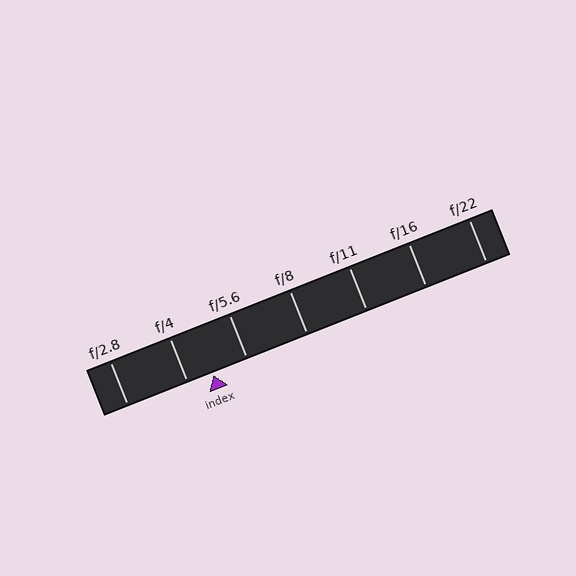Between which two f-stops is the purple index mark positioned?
The index mark is between f/4 and f/5.6.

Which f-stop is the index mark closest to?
The index mark is closest to f/4.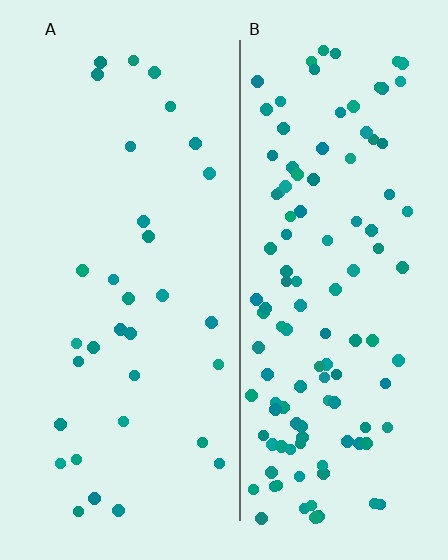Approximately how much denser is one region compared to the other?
Approximately 3.6× — region B over region A.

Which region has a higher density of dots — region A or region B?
B (the right).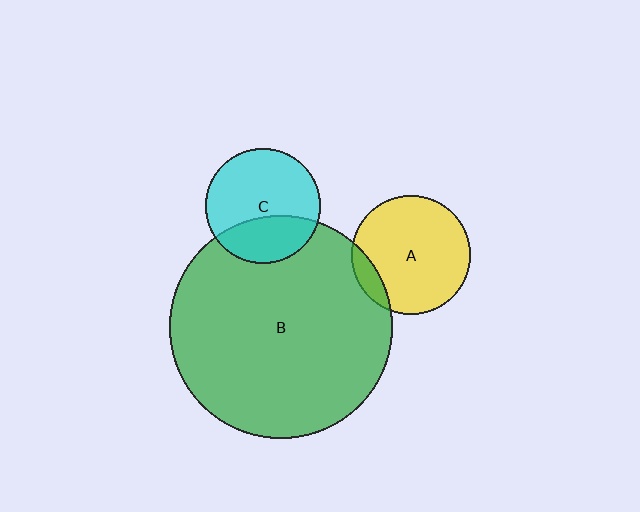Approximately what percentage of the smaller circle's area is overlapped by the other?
Approximately 10%.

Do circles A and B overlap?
Yes.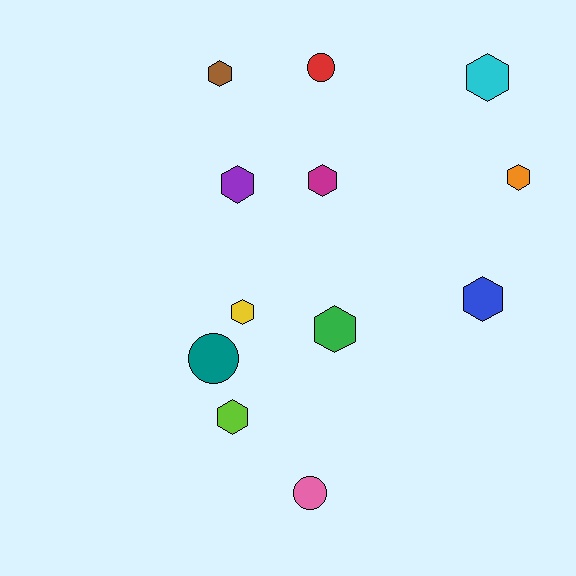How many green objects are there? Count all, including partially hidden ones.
There is 1 green object.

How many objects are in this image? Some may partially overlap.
There are 12 objects.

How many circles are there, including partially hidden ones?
There are 3 circles.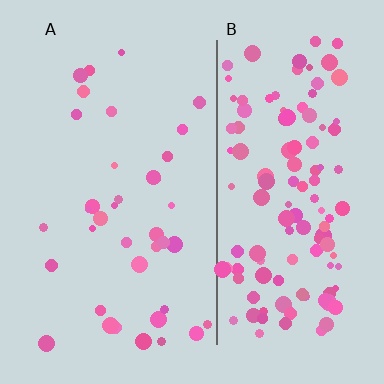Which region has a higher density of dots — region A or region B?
B (the right).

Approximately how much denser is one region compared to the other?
Approximately 3.3× — region B over region A.